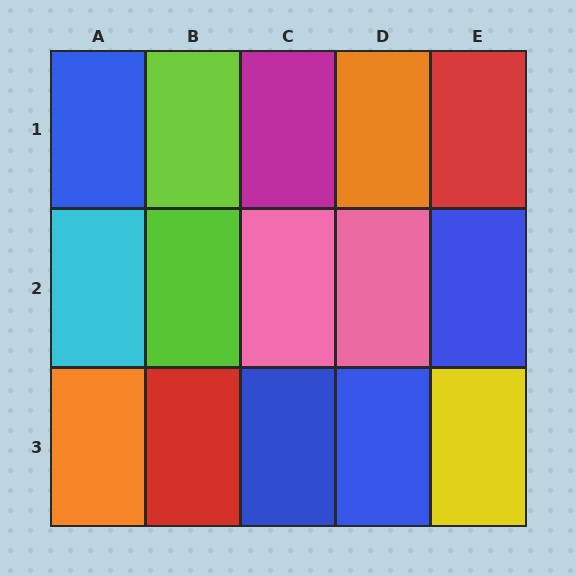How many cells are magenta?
1 cell is magenta.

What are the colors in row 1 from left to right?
Blue, lime, magenta, orange, red.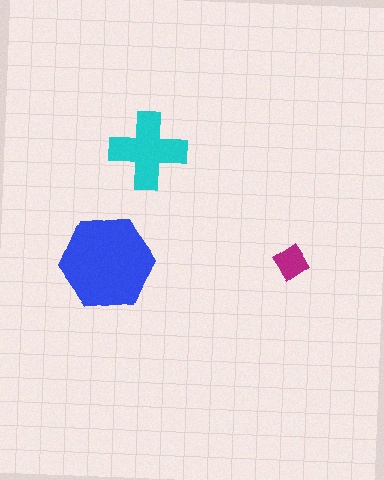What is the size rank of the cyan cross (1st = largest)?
2nd.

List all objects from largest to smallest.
The blue hexagon, the cyan cross, the magenta diamond.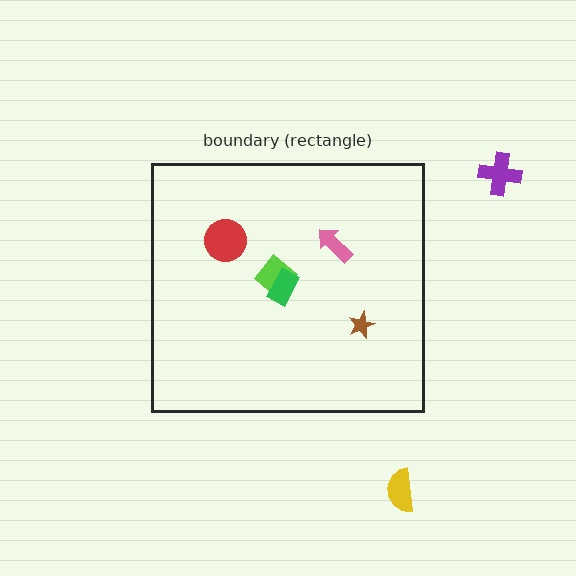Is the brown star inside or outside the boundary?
Inside.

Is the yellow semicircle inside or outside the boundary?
Outside.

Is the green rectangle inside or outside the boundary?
Inside.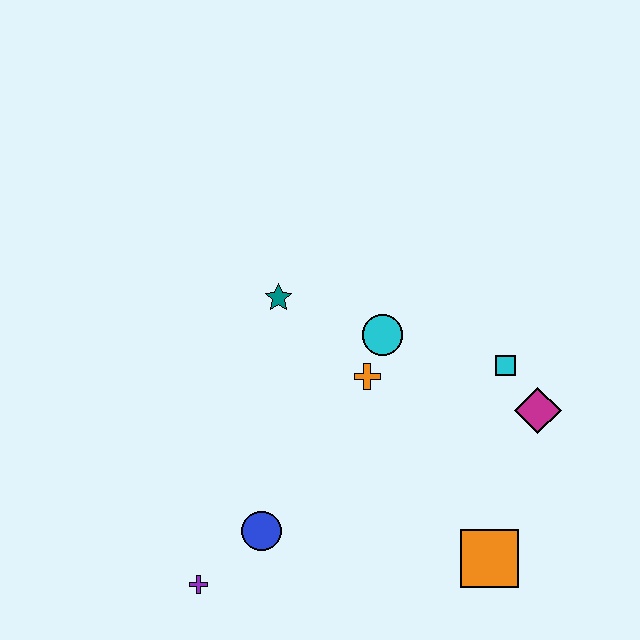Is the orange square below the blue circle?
Yes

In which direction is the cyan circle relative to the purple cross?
The cyan circle is above the purple cross.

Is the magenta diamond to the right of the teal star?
Yes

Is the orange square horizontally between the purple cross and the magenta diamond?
Yes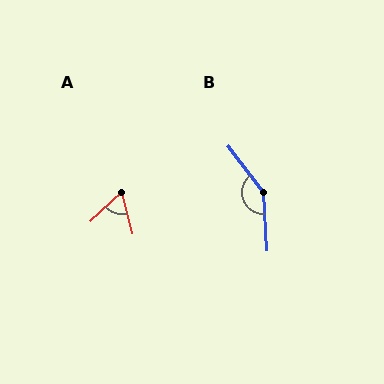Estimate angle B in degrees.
Approximately 146 degrees.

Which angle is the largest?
B, at approximately 146 degrees.